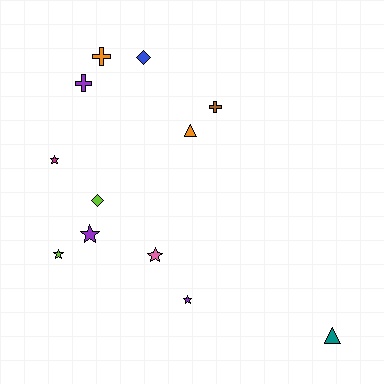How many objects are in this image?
There are 12 objects.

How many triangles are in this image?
There are 2 triangles.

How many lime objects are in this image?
There are 2 lime objects.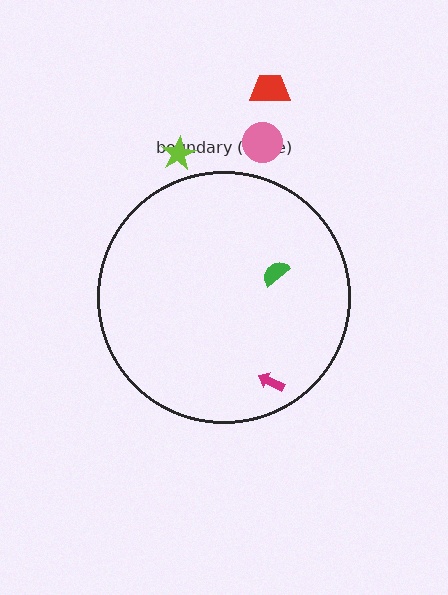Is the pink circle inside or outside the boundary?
Outside.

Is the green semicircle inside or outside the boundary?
Inside.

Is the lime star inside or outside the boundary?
Outside.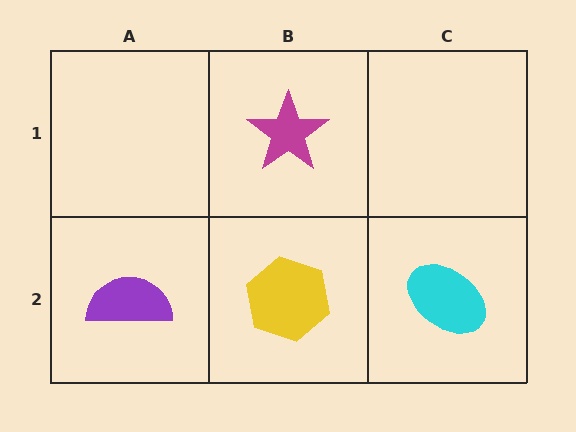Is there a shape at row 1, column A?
No, that cell is empty.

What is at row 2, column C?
A cyan ellipse.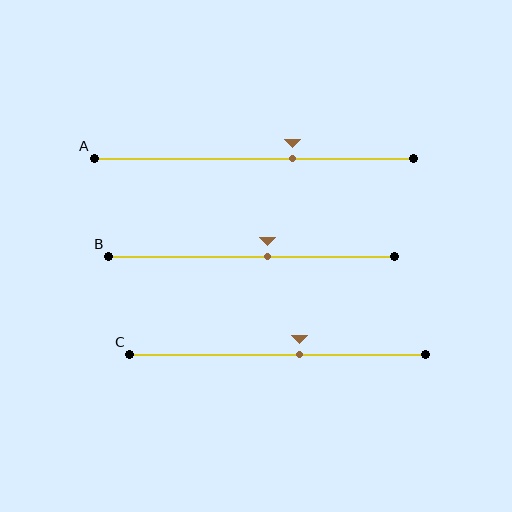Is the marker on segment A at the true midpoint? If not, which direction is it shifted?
No, the marker on segment A is shifted to the right by about 12% of the segment length.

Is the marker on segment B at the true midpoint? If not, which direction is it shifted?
No, the marker on segment B is shifted to the right by about 6% of the segment length.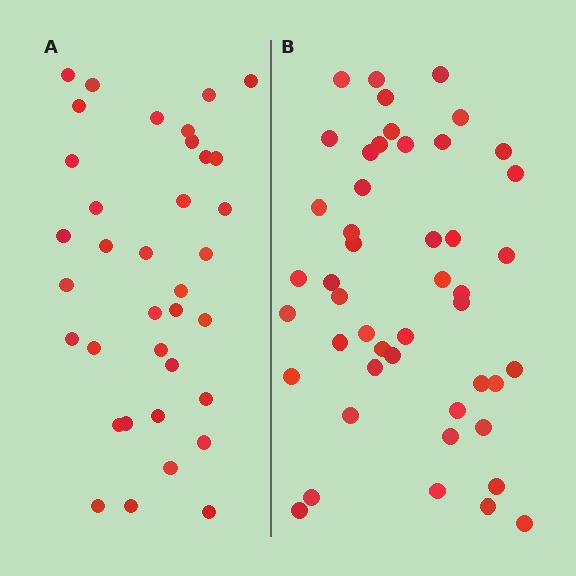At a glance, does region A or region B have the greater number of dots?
Region B (the right region) has more dots.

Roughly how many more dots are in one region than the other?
Region B has roughly 12 or so more dots than region A.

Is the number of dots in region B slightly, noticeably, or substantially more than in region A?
Region B has noticeably more, but not dramatically so. The ratio is roughly 1.3 to 1.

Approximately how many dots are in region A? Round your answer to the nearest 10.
About 40 dots. (The exact count is 36, which rounds to 40.)